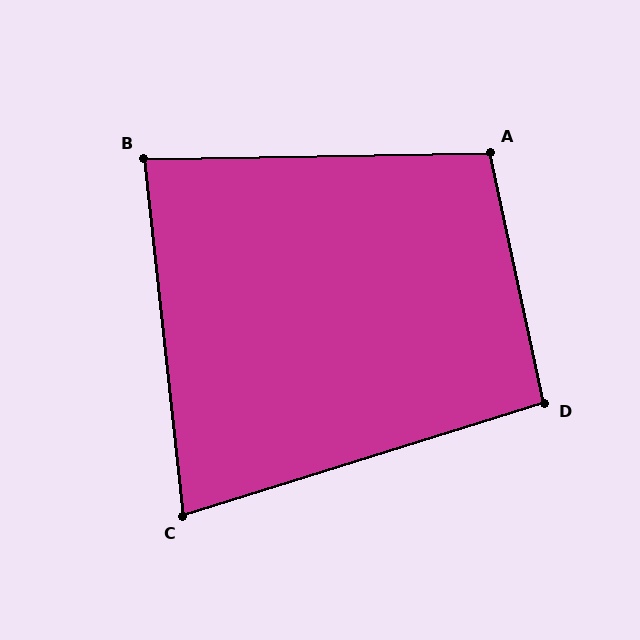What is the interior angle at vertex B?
Approximately 85 degrees (acute).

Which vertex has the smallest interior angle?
C, at approximately 79 degrees.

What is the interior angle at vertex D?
Approximately 95 degrees (obtuse).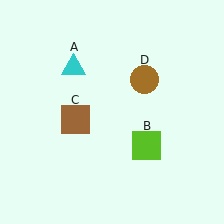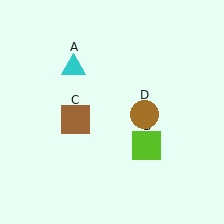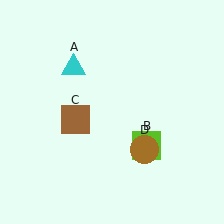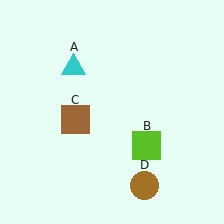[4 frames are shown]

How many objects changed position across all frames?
1 object changed position: brown circle (object D).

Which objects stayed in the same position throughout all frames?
Cyan triangle (object A) and lime square (object B) and brown square (object C) remained stationary.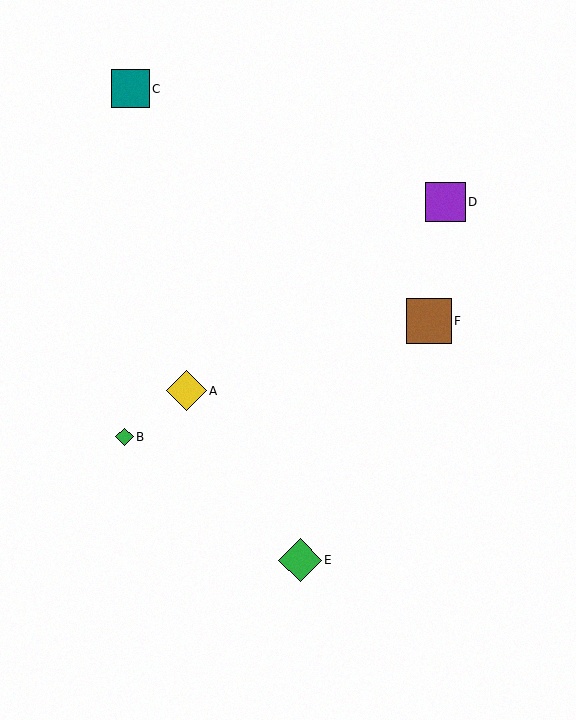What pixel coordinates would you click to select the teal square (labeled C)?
Click at (130, 89) to select the teal square C.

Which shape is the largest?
The brown square (labeled F) is the largest.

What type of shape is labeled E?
Shape E is a green diamond.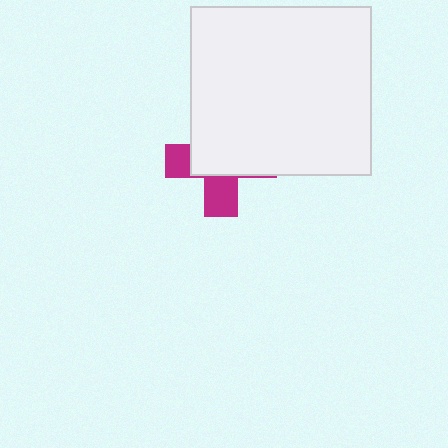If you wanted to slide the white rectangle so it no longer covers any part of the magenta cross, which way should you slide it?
Slide it up — that is the most direct way to separate the two shapes.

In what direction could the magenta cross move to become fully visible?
The magenta cross could move down. That would shift it out from behind the white rectangle entirely.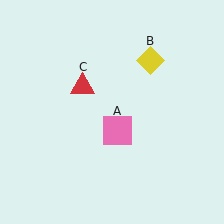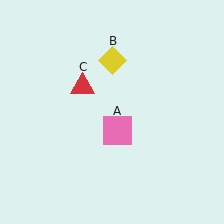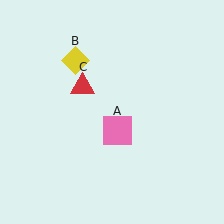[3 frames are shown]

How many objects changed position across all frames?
1 object changed position: yellow diamond (object B).